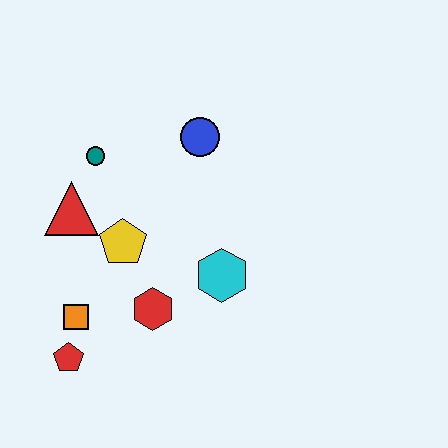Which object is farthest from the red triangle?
The cyan hexagon is farthest from the red triangle.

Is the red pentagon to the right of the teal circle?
No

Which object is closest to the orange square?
The red pentagon is closest to the orange square.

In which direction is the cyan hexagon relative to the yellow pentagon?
The cyan hexagon is to the right of the yellow pentagon.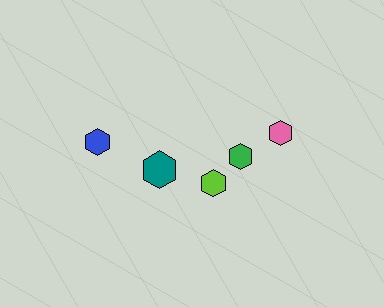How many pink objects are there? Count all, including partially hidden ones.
There is 1 pink object.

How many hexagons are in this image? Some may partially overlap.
There are 5 hexagons.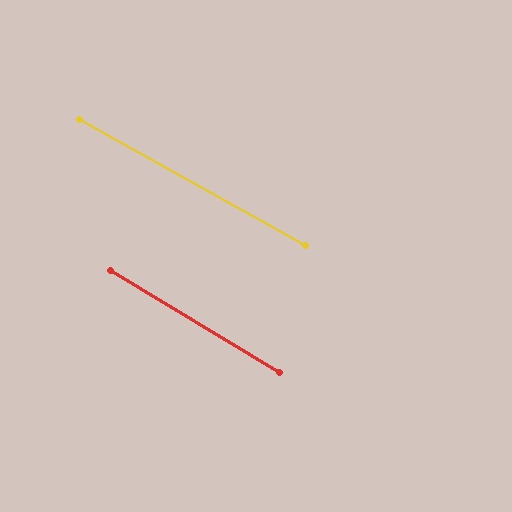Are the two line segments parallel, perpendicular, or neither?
Parallel — their directions differ by only 1.9°.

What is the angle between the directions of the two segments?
Approximately 2 degrees.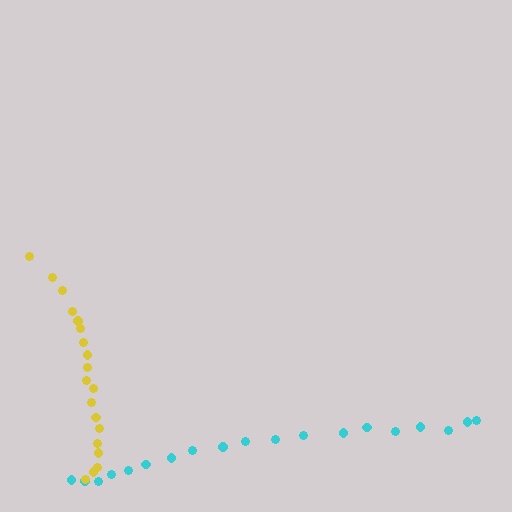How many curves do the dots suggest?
There are 2 distinct paths.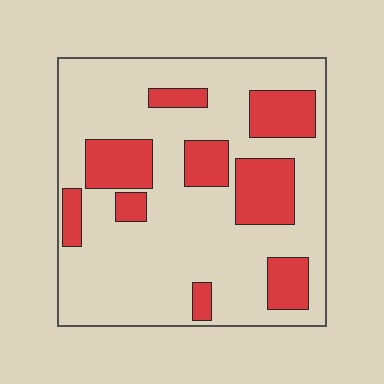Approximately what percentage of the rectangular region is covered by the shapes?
Approximately 25%.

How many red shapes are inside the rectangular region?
9.